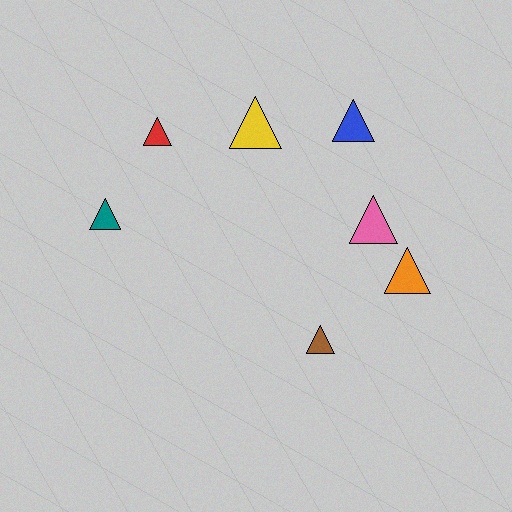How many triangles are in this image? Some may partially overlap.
There are 7 triangles.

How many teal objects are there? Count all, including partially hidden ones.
There is 1 teal object.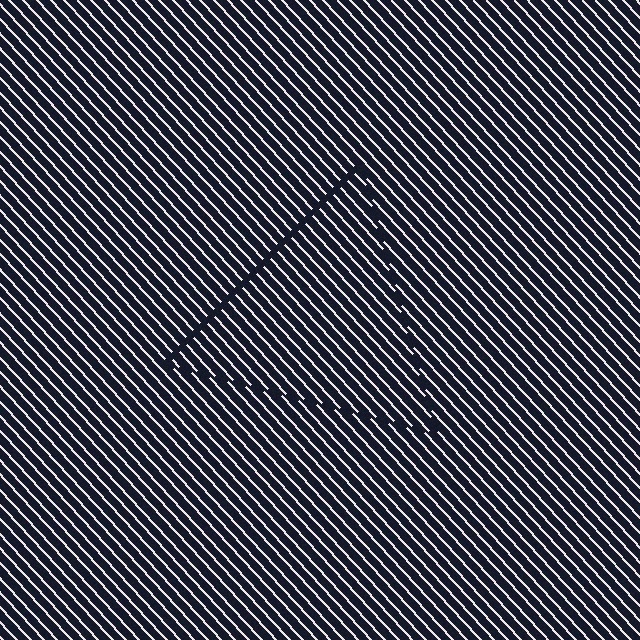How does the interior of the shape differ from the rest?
The interior of the shape contains the same grating, shifted by half a period — the contour is defined by the phase discontinuity where line-ends from the inner and outer gratings abut.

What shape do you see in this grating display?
An illusory triangle. The interior of the shape contains the same grating, shifted by half a period — the contour is defined by the phase discontinuity where line-ends from the inner and outer gratings abut.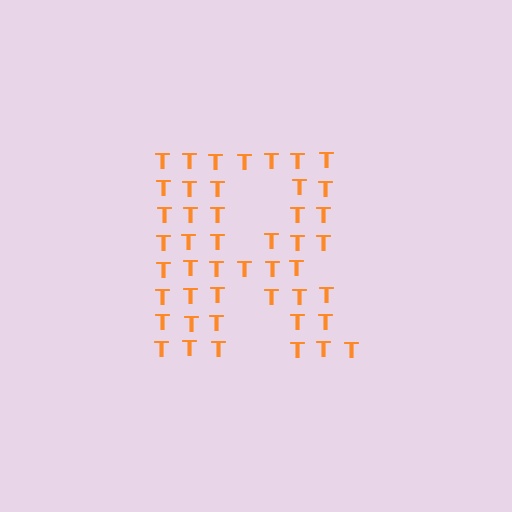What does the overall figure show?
The overall figure shows the letter R.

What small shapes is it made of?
It is made of small letter T's.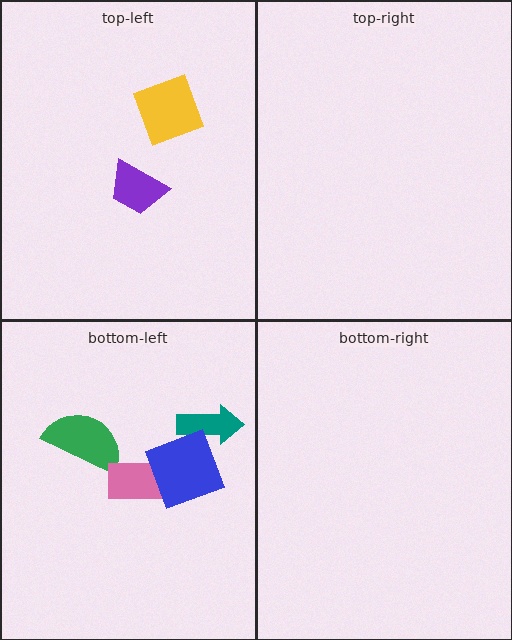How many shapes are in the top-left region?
2.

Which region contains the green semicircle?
The bottom-left region.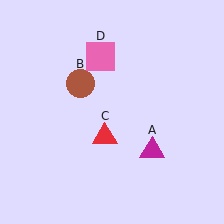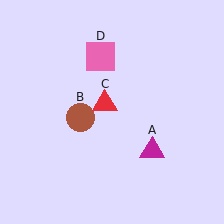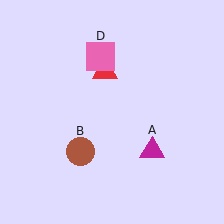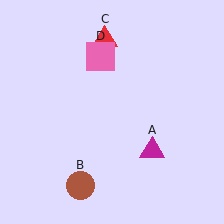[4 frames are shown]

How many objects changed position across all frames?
2 objects changed position: brown circle (object B), red triangle (object C).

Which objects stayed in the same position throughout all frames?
Magenta triangle (object A) and pink square (object D) remained stationary.